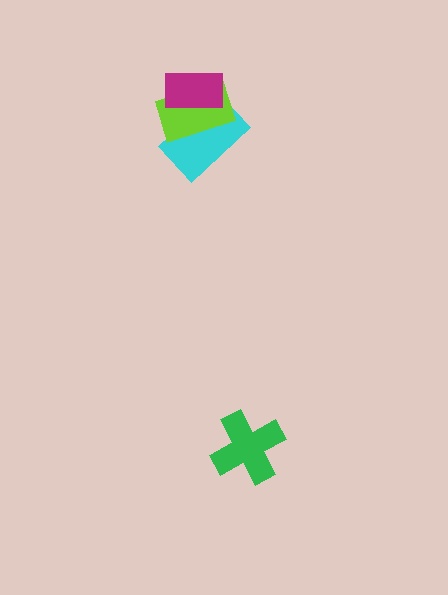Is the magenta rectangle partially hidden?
No, no other shape covers it.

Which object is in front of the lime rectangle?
The magenta rectangle is in front of the lime rectangle.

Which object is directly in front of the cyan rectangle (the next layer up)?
The lime rectangle is directly in front of the cyan rectangle.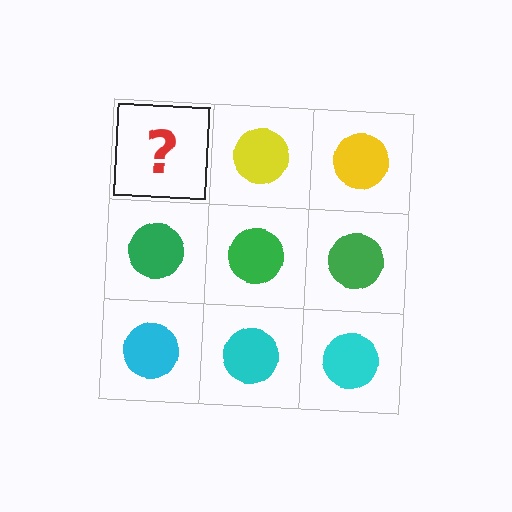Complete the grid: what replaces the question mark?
The question mark should be replaced with a yellow circle.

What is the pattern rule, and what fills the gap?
The rule is that each row has a consistent color. The gap should be filled with a yellow circle.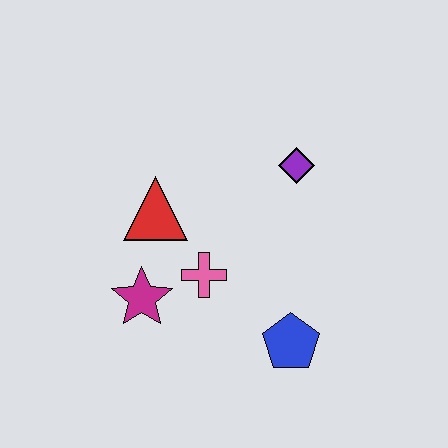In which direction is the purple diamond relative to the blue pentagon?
The purple diamond is above the blue pentagon.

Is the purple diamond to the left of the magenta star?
No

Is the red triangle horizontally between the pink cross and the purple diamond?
No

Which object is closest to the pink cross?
The magenta star is closest to the pink cross.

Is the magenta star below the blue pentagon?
No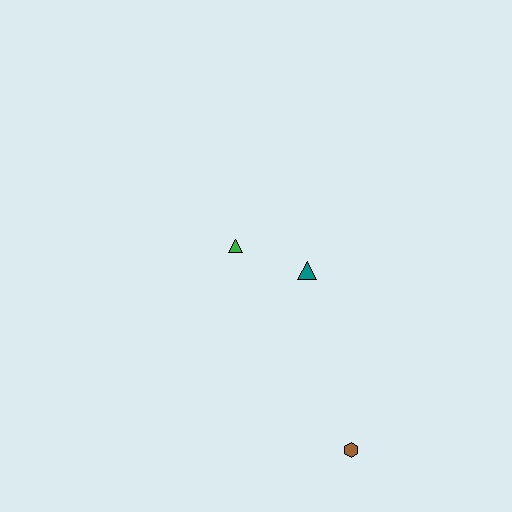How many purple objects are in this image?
There are no purple objects.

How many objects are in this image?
There are 3 objects.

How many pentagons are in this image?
There are no pentagons.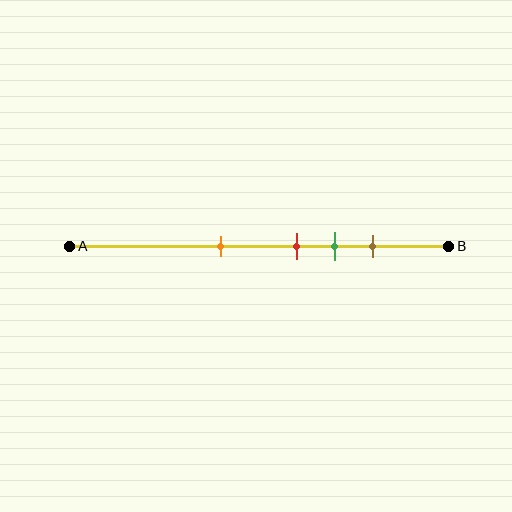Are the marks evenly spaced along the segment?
No, the marks are not evenly spaced.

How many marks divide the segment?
There are 4 marks dividing the segment.